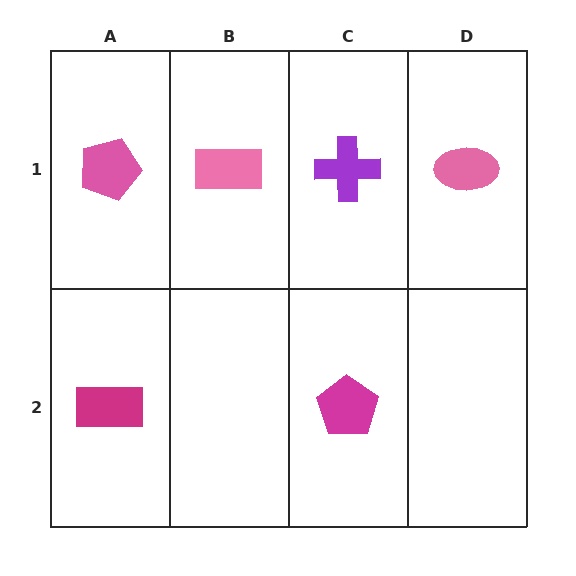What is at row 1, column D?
A pink ellipse.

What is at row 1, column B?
A pink rectangle.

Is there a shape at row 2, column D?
No, that cell is empty.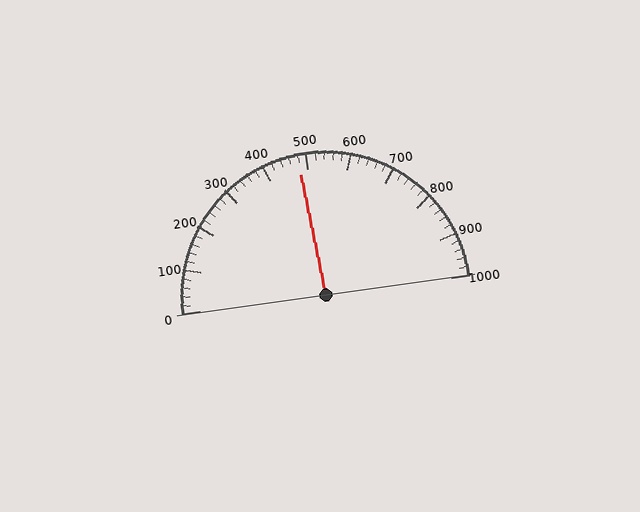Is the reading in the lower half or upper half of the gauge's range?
The reading is in the lower half of the range (0 to 1000).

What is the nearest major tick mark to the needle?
The nearest major tick mark is 500.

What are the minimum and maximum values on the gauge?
The gauge ranges from 0 to 1000.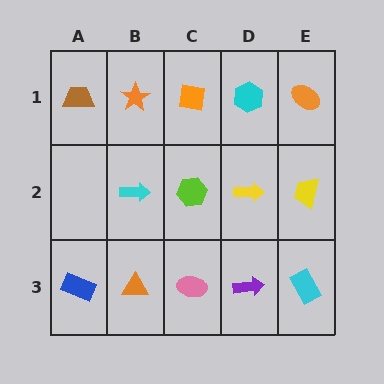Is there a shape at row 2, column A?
No, that cell is empty.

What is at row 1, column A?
A brown trapezoid.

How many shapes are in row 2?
4 shapes.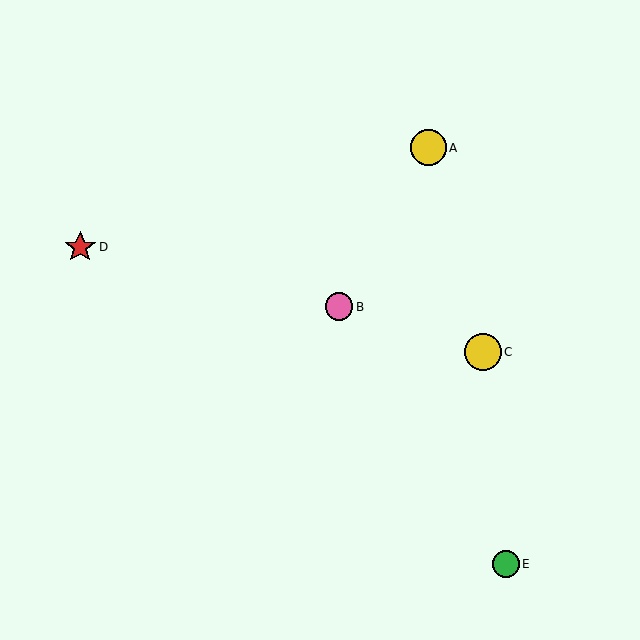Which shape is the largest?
The yellow circle (labeled C) is the largest.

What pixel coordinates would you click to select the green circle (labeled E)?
Click at (506, 564) to select the green circle E.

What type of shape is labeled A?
Shape A is a yellow circle.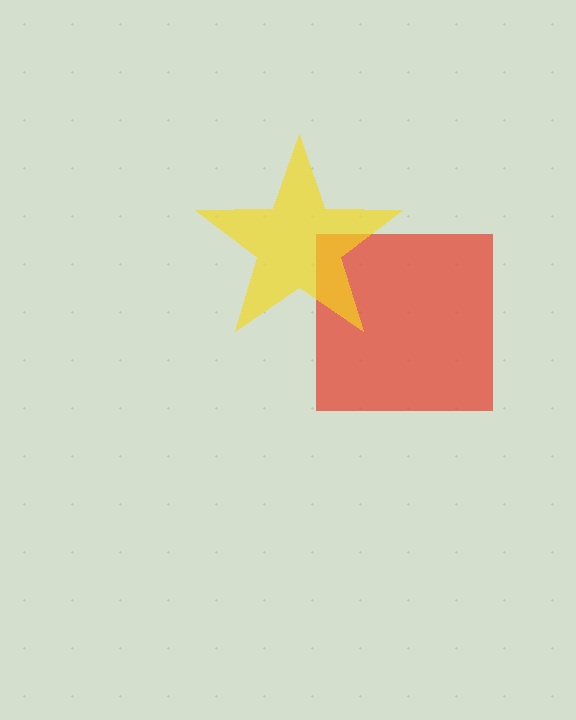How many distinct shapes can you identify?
There are 2 distinct shapes: a red square, a yellow star.